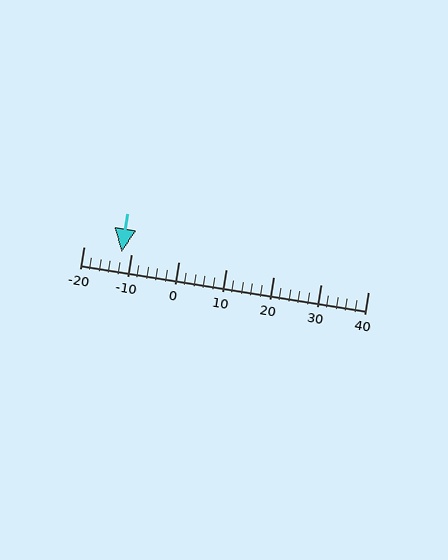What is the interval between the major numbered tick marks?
The major tick marks are spaced 10 units apart.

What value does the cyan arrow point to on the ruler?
The cyan arrow points to approximately -12.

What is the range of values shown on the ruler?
The ruler shows values from -20 to 40.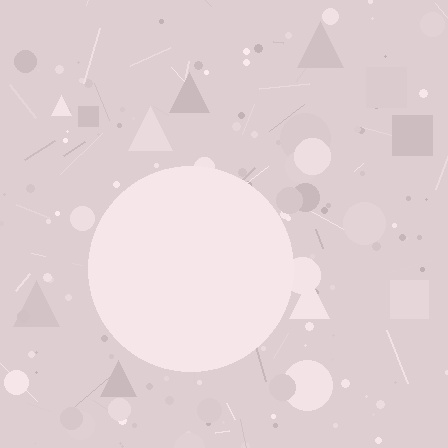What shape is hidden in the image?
A circle is hidden in the image.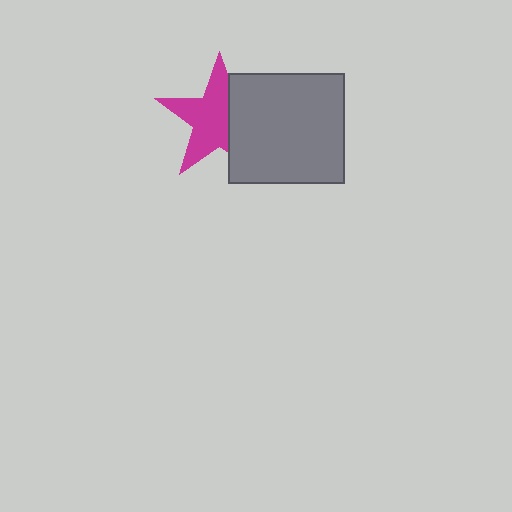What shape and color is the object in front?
The object in front is a gray rectangle.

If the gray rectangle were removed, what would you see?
You would see the complete magenta star.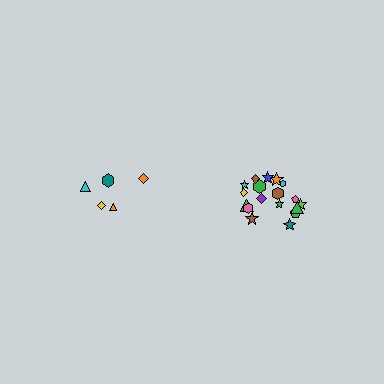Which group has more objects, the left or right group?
The right group.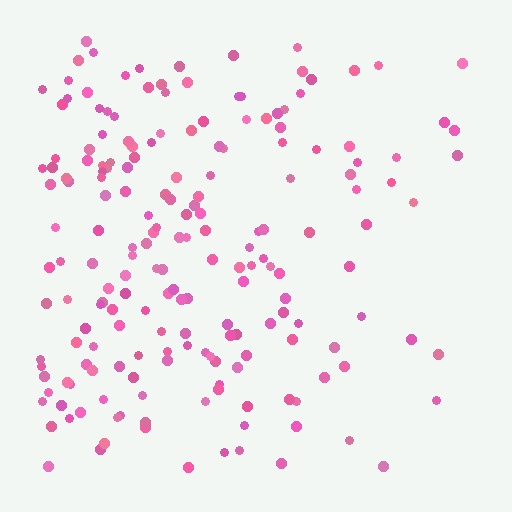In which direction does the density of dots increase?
From right to left, with the left side densest.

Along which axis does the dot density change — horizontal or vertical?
Horizontal.